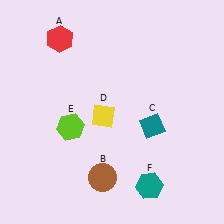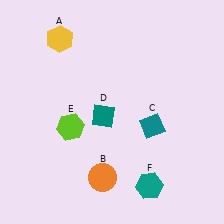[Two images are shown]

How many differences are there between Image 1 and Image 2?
There are 3 differences between the two images.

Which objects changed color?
A changed from red to yellow. B changed from brown to orange. D changed from yellow to teal.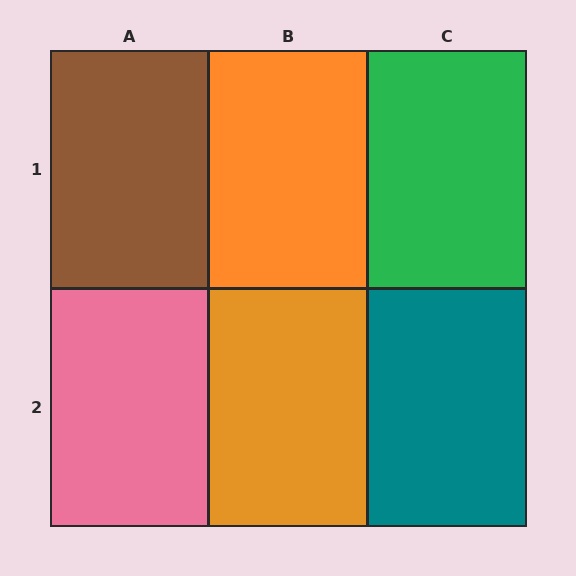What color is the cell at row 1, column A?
Brown.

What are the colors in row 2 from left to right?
Pink, orange, teal.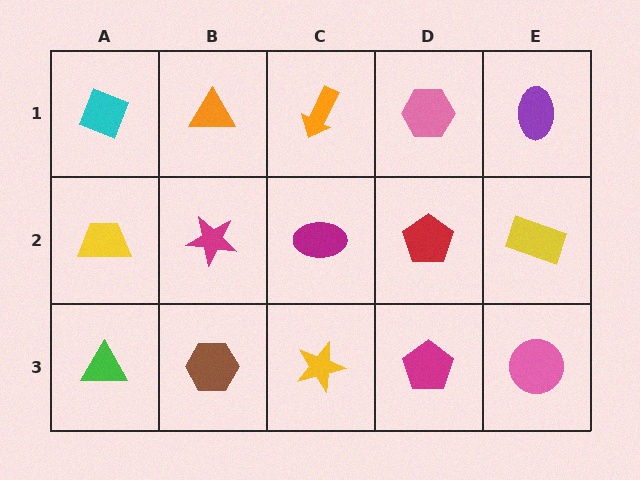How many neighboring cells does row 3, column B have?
3.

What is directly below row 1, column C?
A magenta ellipse.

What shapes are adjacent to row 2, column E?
A purple ellipse (row 1, column E), a pink circle (row 3, column E), a red pentagon (row 2, column D).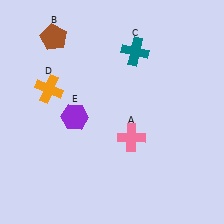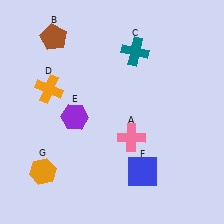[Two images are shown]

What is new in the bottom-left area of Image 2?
An orange hexagon (G) was added in the bottom-left area of Image 2.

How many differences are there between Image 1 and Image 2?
There are 2 differences between the two images.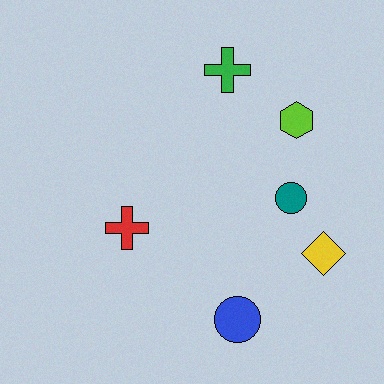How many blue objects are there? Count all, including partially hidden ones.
There is 1 blue object.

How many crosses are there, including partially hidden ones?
There are 2 crosses.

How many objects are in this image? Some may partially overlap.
There are 6 objects.